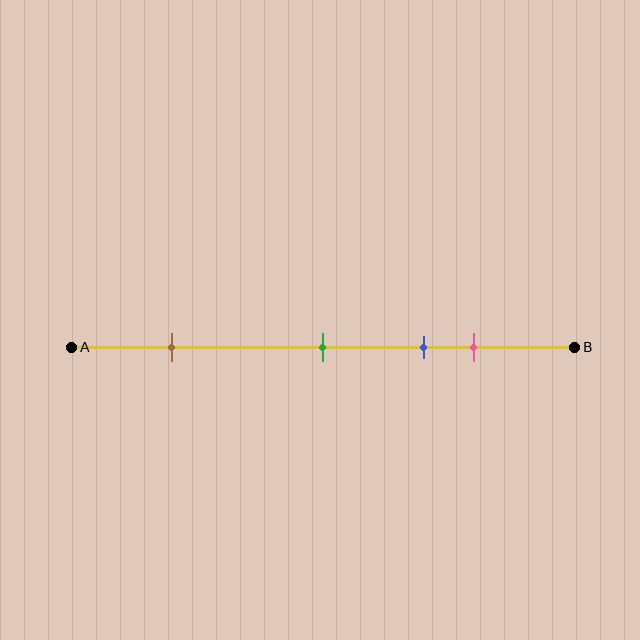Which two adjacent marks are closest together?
The blue and pink marks are the closest adjacent pair.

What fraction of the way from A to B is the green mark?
The green mark is approximately 50% (0.5) of the way from A to B.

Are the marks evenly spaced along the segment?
No, the marks are not evenly spaced.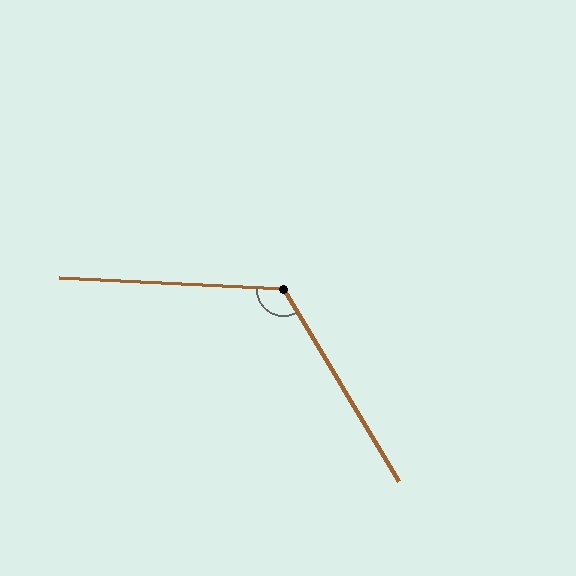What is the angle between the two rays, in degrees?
Approximately 124 degrees.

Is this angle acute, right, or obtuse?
It is obtuse.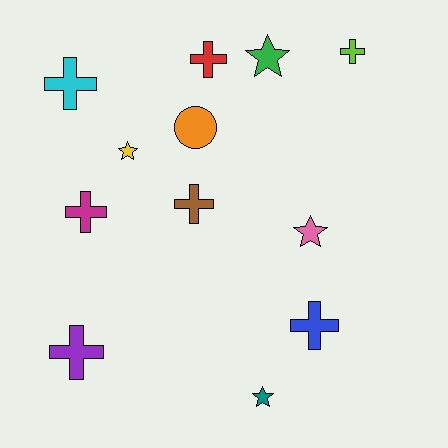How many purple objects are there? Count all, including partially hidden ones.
There is 1 purple object.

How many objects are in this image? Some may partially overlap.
There are 12 objects.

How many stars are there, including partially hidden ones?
There are 4 stars.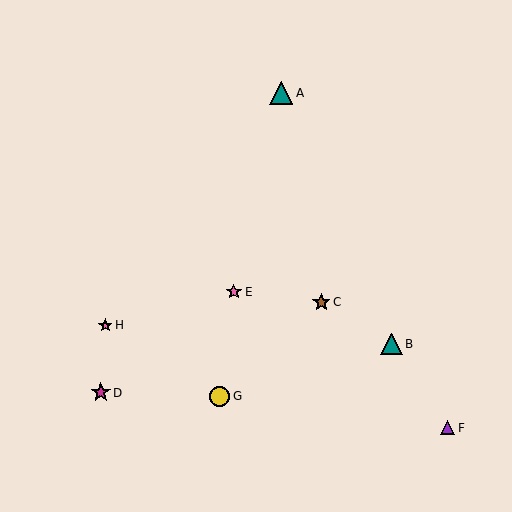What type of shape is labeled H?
Shape H is a pink star.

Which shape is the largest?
The teal triangle (labeled A) is the largest.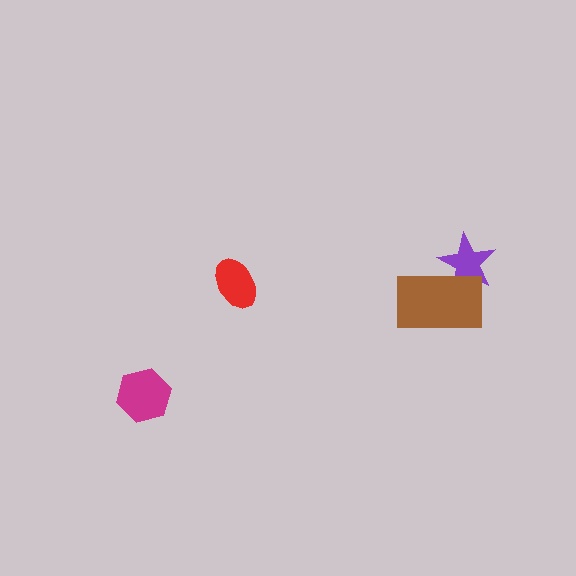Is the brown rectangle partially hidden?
No, no other shape covers it.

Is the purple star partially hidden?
Yes, it is partially covered by another shape.